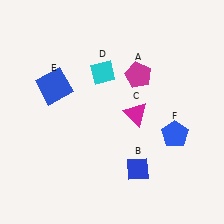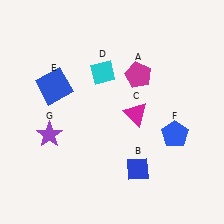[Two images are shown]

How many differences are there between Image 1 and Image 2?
There is 1 difference between the two images.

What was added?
A purple star (G) was added in Image 2.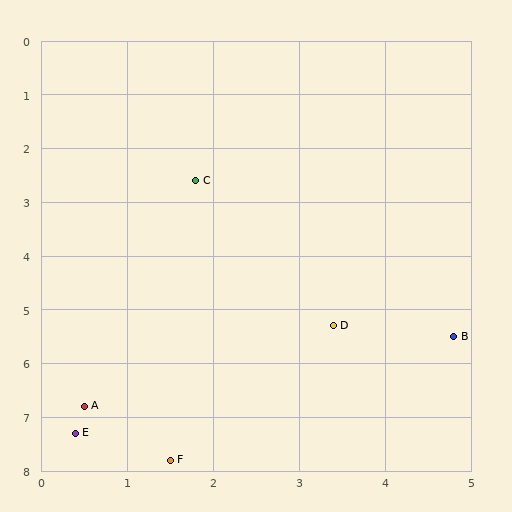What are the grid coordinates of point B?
Point B is at approximately (4.8, 5.5).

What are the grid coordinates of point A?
Point A is at approximately (0.5, 6.8).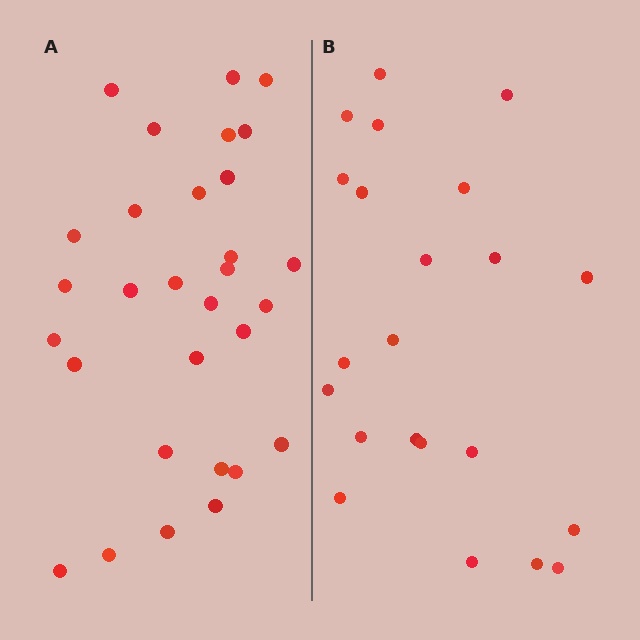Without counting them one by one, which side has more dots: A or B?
Region A (the left region) has more dots.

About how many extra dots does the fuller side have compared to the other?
Region A has roughly 8 or so more dots than region B.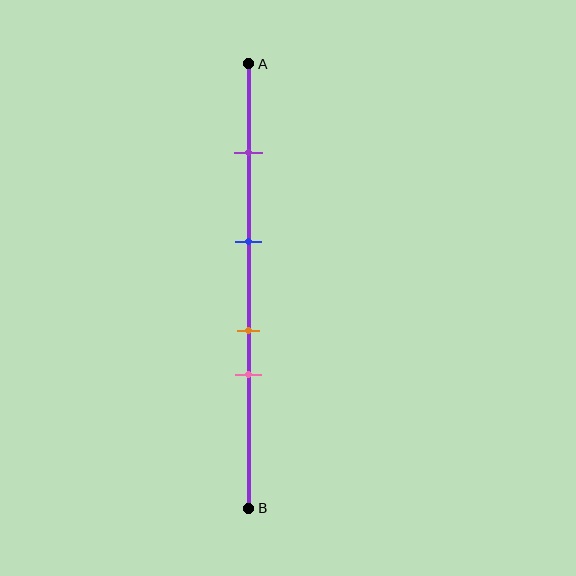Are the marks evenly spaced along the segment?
No, the marks are not evenly spaced.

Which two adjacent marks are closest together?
The orange and pink marks are the closest adjacent pair.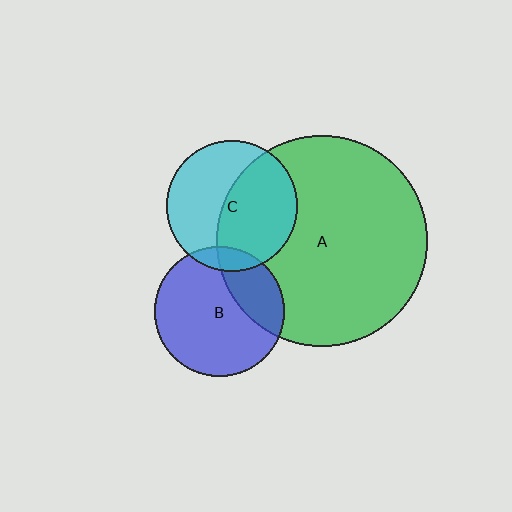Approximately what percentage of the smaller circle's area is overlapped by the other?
Approximately 25%.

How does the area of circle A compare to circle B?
Approximately 2.7 times.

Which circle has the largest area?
Circle A (green).